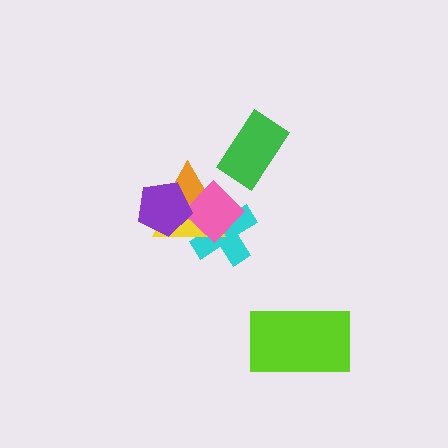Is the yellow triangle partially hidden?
Yes, it is partially covered by another shape.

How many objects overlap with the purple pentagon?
3 objects overlap with the purple pentagon.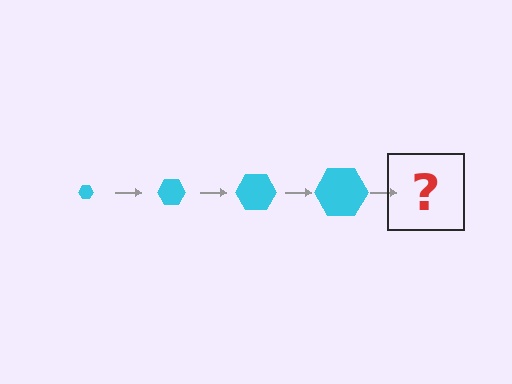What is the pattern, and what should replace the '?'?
The pattern is that the hexagon gets progressively larger each step. The '?' should be a cyan hexagon, larger than the previous one.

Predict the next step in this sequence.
The next step is a cyan hexagon, larger than the previous one.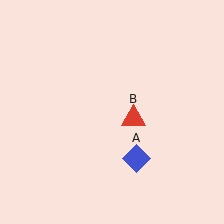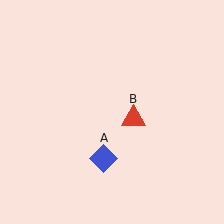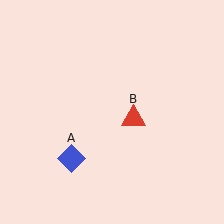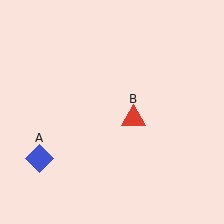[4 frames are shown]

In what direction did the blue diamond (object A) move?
The blue diamond (object A) moved left.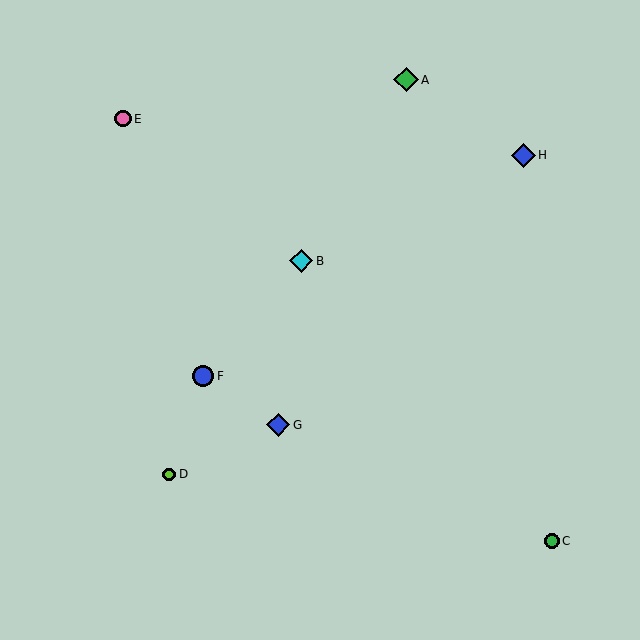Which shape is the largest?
The green diamond (labeled A) is the largest.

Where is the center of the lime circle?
The center of the lime circle is at (169, 474).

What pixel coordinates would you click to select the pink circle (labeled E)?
Click at (123, 119) to select the pink circle E.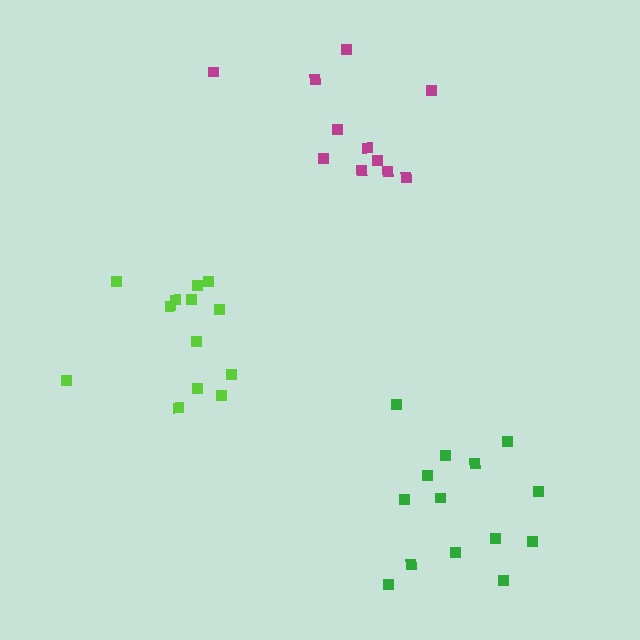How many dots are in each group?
Group 1: 14 dots, Group 2: 13 dots, Group 3: 11 dots (38 total).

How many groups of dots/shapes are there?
There are 3 groups.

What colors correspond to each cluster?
The clusters are colored: green, lime, magenta.